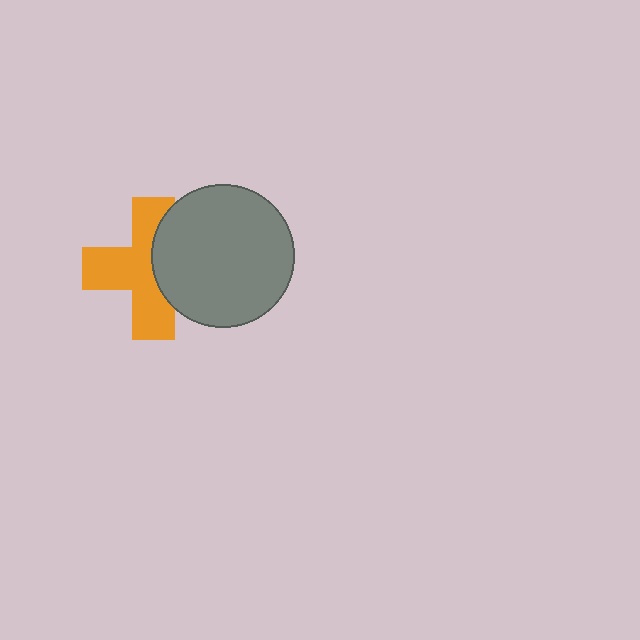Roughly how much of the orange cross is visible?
About half of it is visible (roughly 62%).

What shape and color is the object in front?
The object in front is a gray circle.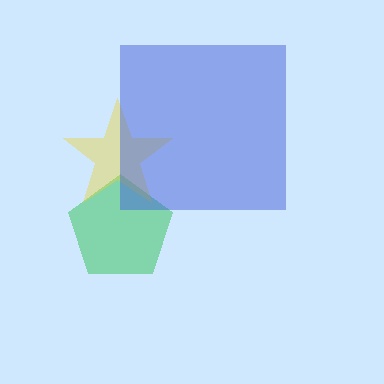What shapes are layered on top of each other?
The layered shapes are: a green pentagon, a yellow star, a blue square.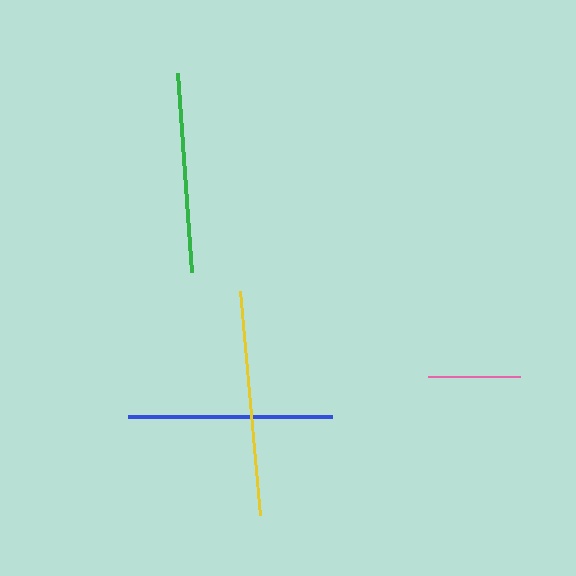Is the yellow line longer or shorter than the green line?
The yellow line is longer than the green line.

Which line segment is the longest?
The yellow line is the longest at approximately 225 pixels.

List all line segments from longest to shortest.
From longest to shortest: yellow, blue, green, pink.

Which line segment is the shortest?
The pink line is the shortest at approximately 93 pixels.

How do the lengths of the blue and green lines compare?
The blue and green lines are approximately the same length.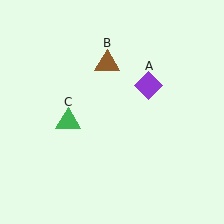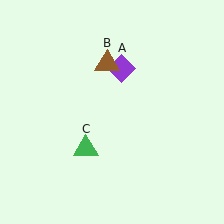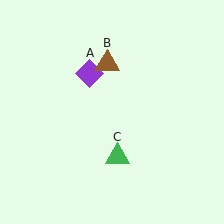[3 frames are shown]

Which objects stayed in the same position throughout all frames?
Brown triangle (object B) remained stationary.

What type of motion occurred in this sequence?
The purple diamond (object A), green triangle (object C) rotated counterclockwise around the center of the scene.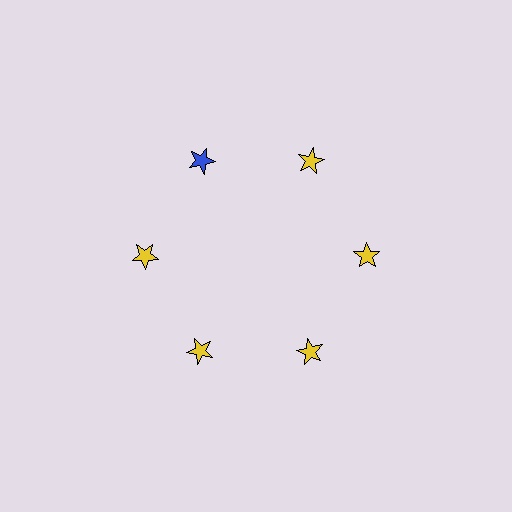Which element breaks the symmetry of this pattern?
The blue star at roughly the 11 o'clock position breaks the symmetry. All other shapes are yellow stars.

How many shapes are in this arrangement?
There are 6 shapes arranged in a ring pattern.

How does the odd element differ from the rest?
It has a different color: blue instead of yellow.